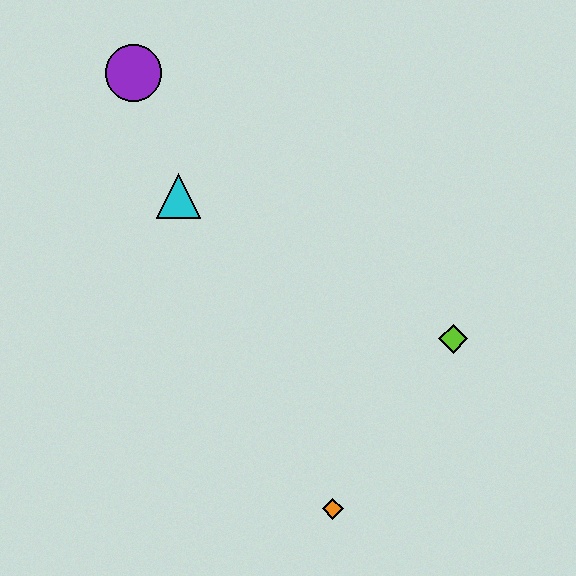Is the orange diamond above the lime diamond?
No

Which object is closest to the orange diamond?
The lime diamond is closest to the orange diamond.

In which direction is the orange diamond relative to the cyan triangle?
The orange diamond is below the cyan triangle.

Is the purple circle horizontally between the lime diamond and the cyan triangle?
No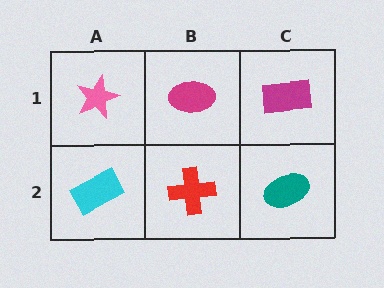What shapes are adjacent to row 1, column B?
A red cross (row 2, column B), a pink star (row 1, column A), a magenta rectangle (row 1, column C).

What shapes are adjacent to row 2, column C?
A magenta rectangle (row 1, column C), a red cross (row 2, column B).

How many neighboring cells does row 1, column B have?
3.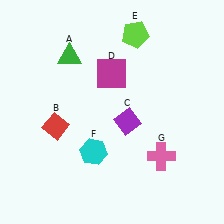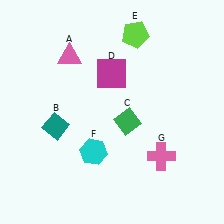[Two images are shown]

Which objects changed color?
A changed from green to pink. B changed from red to teal. C changed from purple to green.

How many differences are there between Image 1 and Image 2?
There are 3 differences between the two images.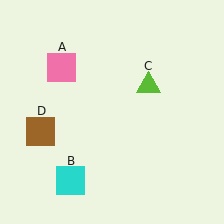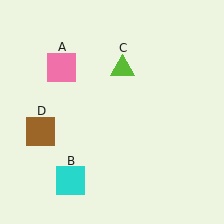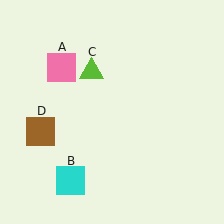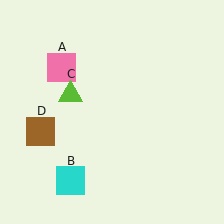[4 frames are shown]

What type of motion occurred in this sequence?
The lime triangle (object C) rotated counterclockwise around the center of the scene.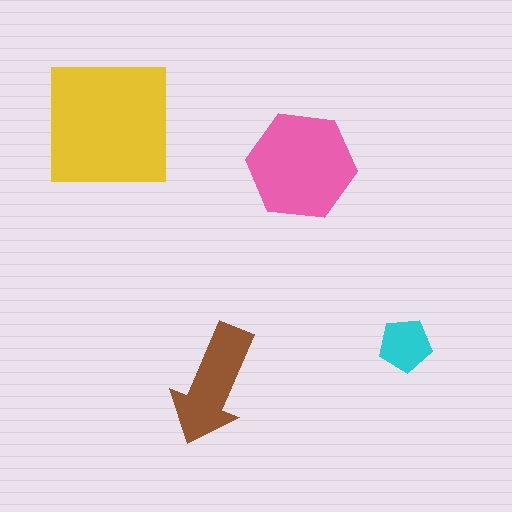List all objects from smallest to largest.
The cyan pentagon, the brown arrow, the pink hexagon, the yellow square.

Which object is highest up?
The yellow square is topmost.